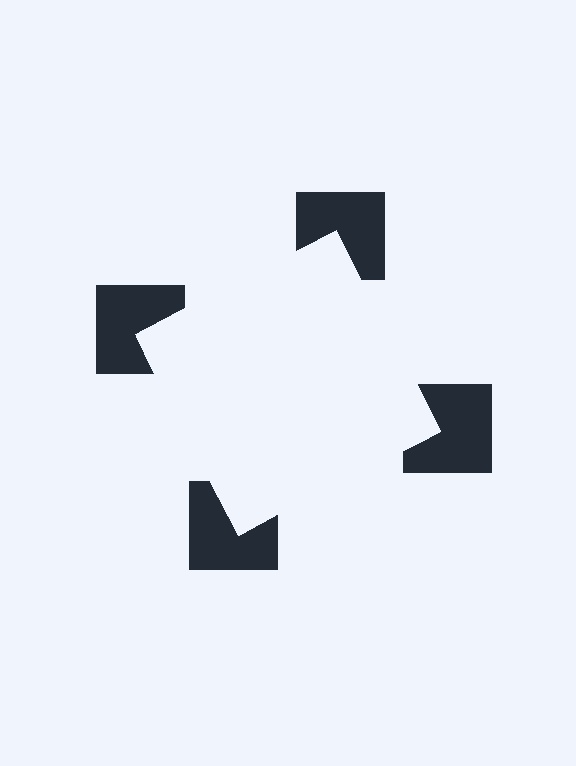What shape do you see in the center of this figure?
An illusory square — its edges are inferred from the aligned wedge cuts in the notched squares, not physically drawn.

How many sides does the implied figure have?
4 sides.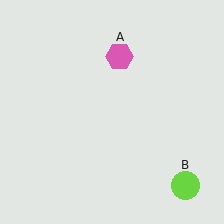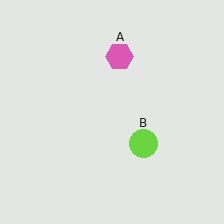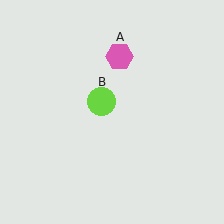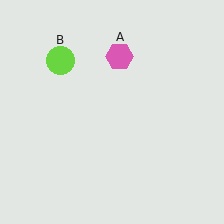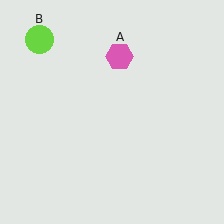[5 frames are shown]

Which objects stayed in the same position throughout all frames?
Pink hexagon (object A) remained stationary.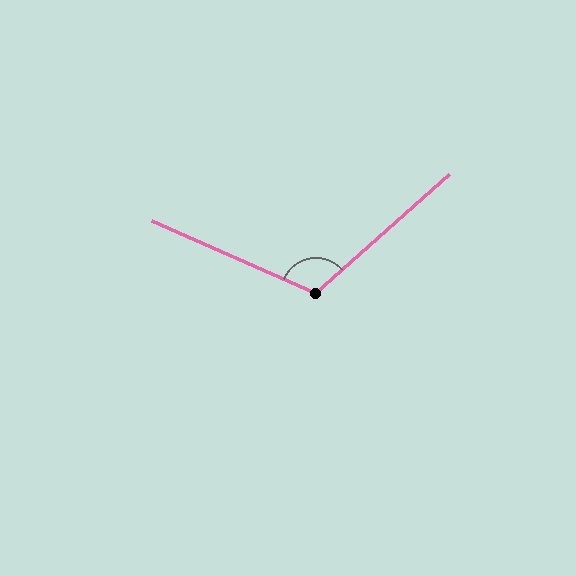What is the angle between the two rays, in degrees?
Approximately 115 degrees.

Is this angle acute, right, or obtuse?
It is obtuse.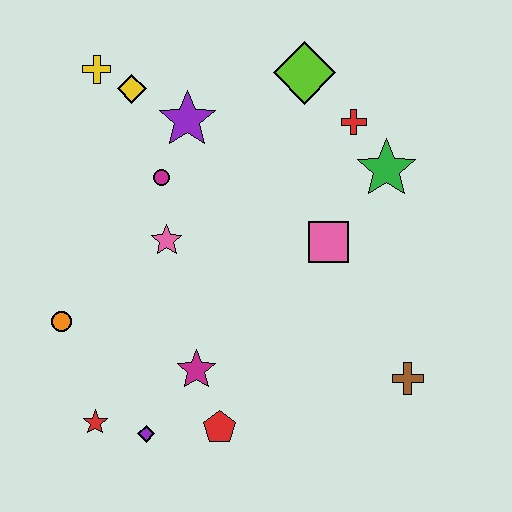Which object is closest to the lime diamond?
The red cross is closest to the lime diamond.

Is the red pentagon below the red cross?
Yes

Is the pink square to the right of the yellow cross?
Yes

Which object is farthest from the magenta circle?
The brown cross is farthest from the magenta circle.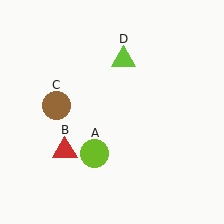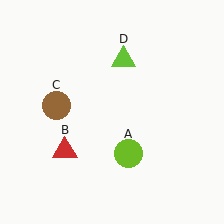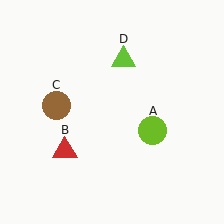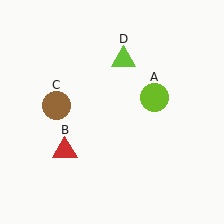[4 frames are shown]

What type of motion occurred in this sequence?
The lime circle (object A) rotated counterclockwise around the center of the scene.